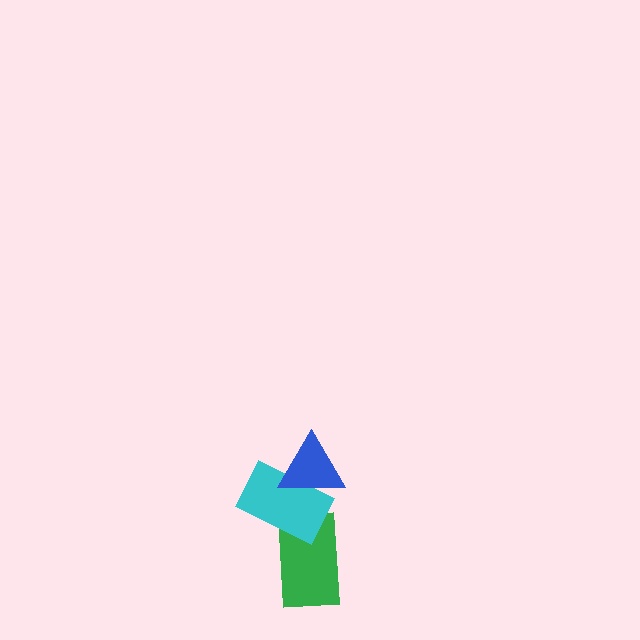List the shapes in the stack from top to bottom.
From top to bottom: the blue triangle, the cyan rectangle, the green rectangle.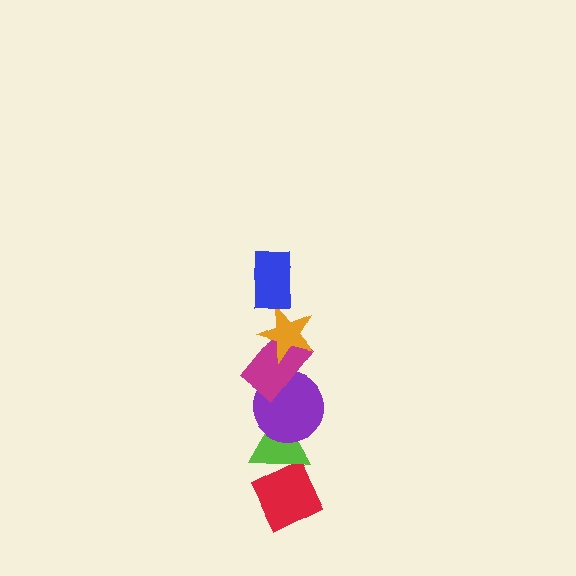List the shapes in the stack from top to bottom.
From top to bottom: the blue rectangle, the orange star, the magenta rectangle, the purple circle, the lime triangle, the red diamond.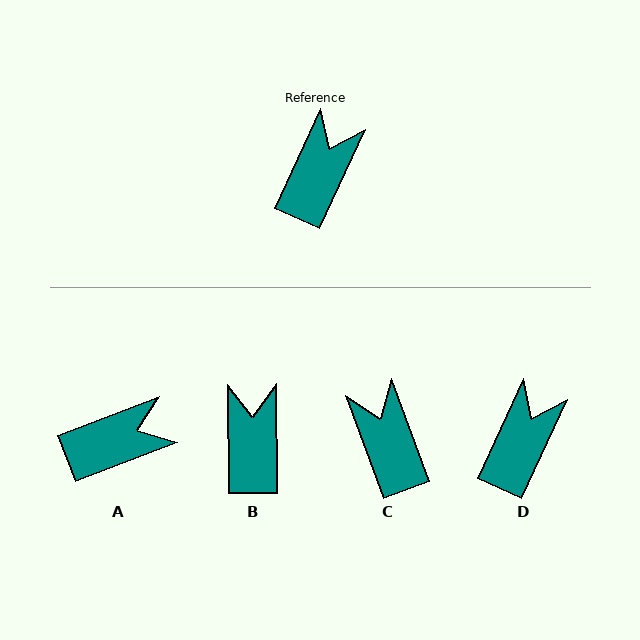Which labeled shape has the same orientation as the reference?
D.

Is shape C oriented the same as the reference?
No, it is off by about 45 degrees.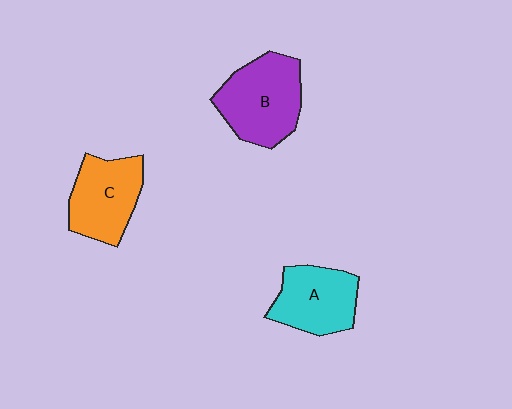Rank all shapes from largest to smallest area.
From largest to smallest: B (purple), C (orange), A (cyan).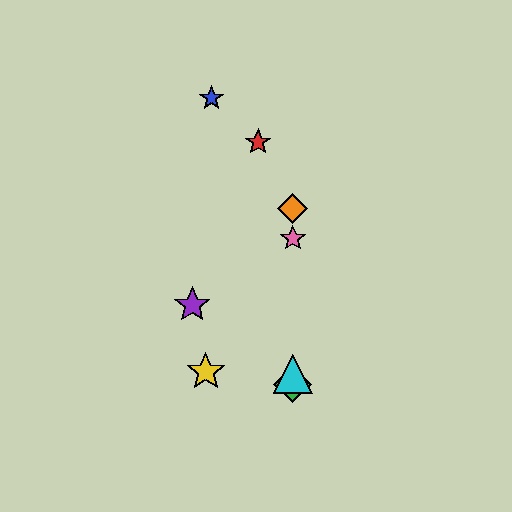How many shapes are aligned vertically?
4 shapes (the green diamond, the orange diamond, the cyan triangle, the pink star) are aligned vertically.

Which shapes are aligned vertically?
The green diamond, the orange diamond, the cyan triangle, the pink star are aligned vertically.